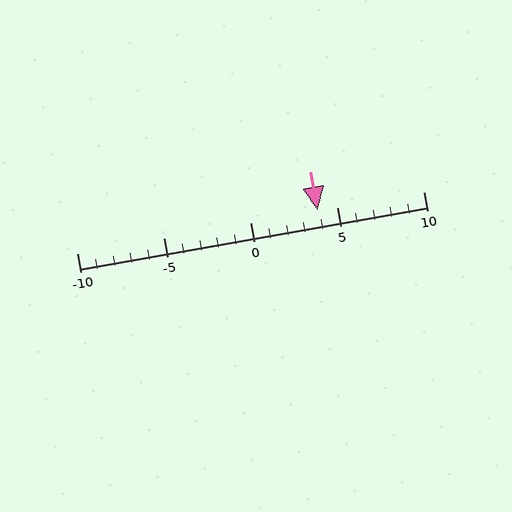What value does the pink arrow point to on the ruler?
The pink arrow points to approximately 4.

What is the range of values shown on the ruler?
The ruler shows values from -10 to 10.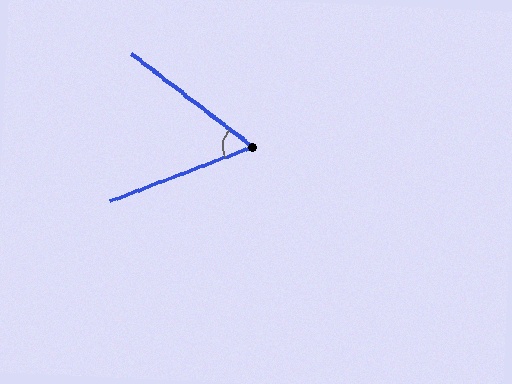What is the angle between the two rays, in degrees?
Approximately 58 degrees.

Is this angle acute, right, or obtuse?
It is acute.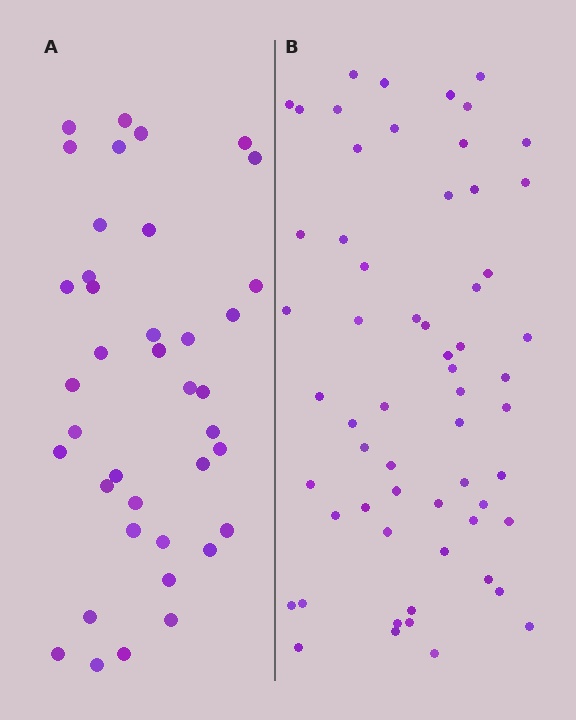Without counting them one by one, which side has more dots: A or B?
Region B (the right region) has more dots.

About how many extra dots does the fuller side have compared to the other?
Region B has approximately 20 more dots than region A.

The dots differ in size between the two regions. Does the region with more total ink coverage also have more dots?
No. Region A has more total ink coverage because its dots are larger, but region B actually contains more individual dots. Total area can be misleading — the number of items is what matters here.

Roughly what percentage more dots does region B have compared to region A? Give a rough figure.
About 55% more.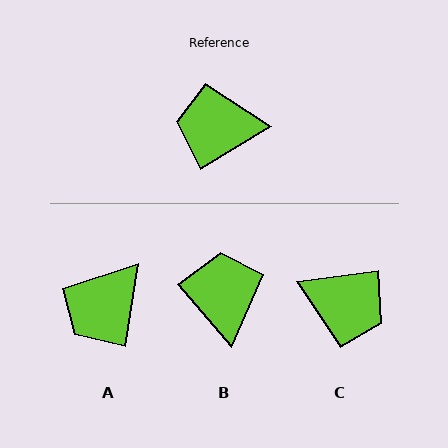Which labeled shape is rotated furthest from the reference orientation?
C, about 157 degrees away.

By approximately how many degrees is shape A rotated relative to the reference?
Approximately 51 degrees counter-clockwise.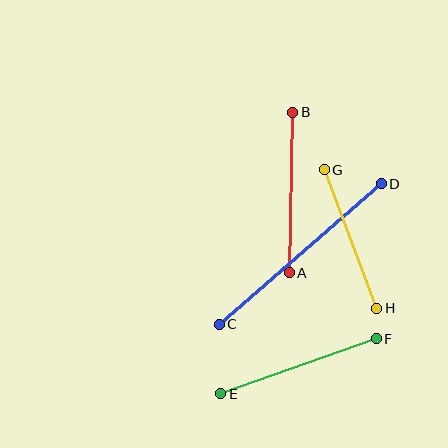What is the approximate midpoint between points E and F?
The midpoint is at approximately (298, 366) pixels.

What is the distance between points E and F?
The distance is approximately 165 pixels.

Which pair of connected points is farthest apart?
Points C and D are farthest apart.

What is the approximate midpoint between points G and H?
The midpoint is at approximately (351, 239) pixels.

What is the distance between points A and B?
The distance is approximately 160 pixels.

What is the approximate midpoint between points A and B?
The midpoint is at approximately (291, 192) pixels.